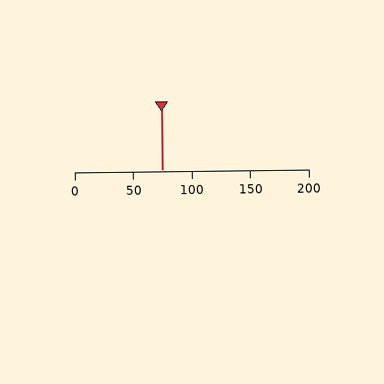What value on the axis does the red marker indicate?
The marker indicates approximately 75.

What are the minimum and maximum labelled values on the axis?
The axis runs from 0 to 200.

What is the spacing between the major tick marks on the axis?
The major ticks are spaced 50 apart.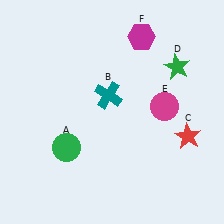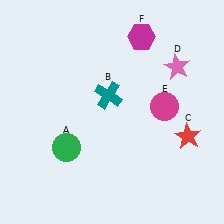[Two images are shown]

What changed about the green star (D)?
In Image 1, D is green. In Image 2, it changed to pink.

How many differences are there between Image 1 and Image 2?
There is 1 difference between the two images.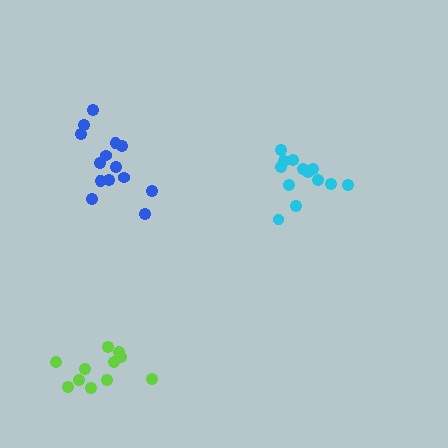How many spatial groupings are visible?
There are 3 spatial groupings.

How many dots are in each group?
Group 1: 13 dots, Group 2: 11 dots, Group 3: 14 dots (38 total).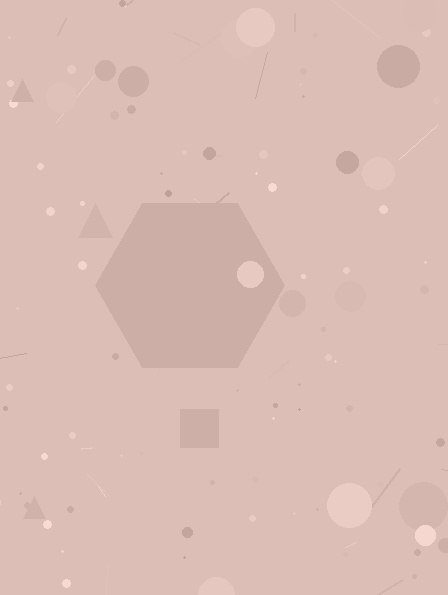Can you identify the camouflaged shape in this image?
The camouflaged shape is a hexagon.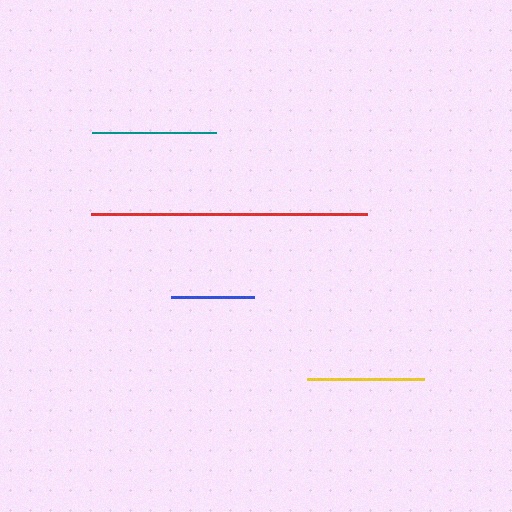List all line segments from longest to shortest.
From longest to shortest: red, teal, yellow, blue.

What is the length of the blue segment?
The blue segment is approximately 83 pixels long.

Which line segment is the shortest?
The blue line is the shortest at approximately 83 pixels.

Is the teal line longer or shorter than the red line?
The red line is longer than the teal line.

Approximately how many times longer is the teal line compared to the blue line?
The teal line is approximately 1.5 times the length of the blue line.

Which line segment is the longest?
The red line is the longest at approximately 276 pixels.